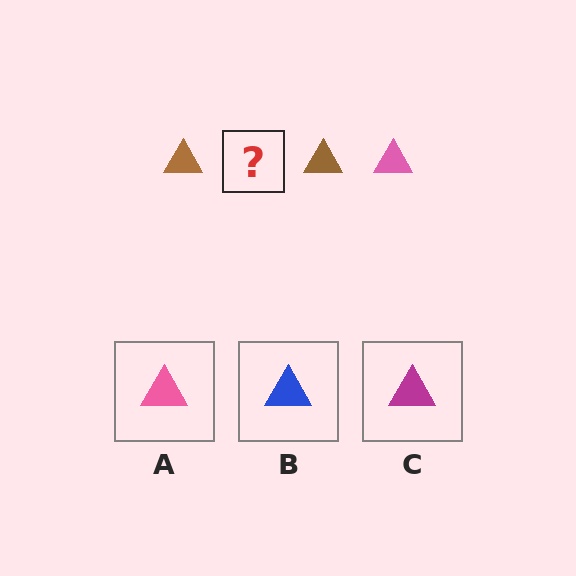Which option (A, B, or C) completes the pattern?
A.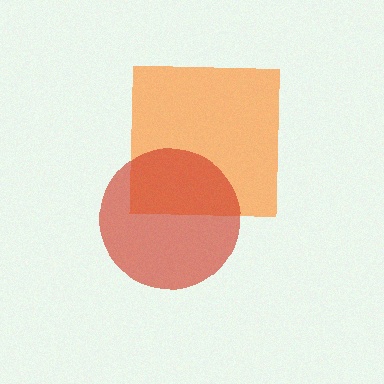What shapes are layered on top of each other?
The layered shapes are: an orange square, a red circle.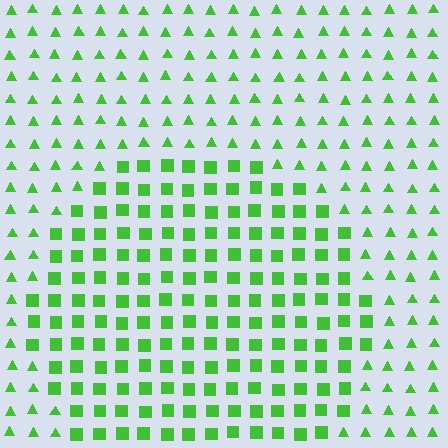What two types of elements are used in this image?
The image uses squares inside the circle region and triangles outside it.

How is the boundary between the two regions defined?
The boundary is defined by a change in element shape: squares inside vs. triangles outside. All elements share the same color and spacing.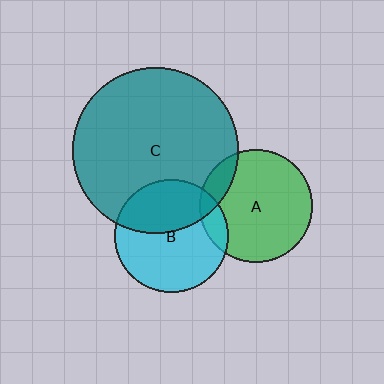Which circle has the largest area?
Circle C (teal).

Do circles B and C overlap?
Yes.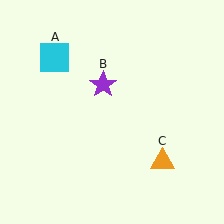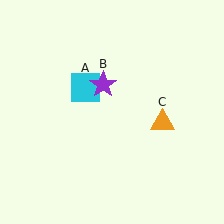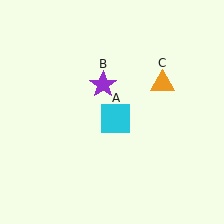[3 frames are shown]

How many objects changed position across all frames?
2 objects changed position: cyan square (object A), orange triangle (object C).